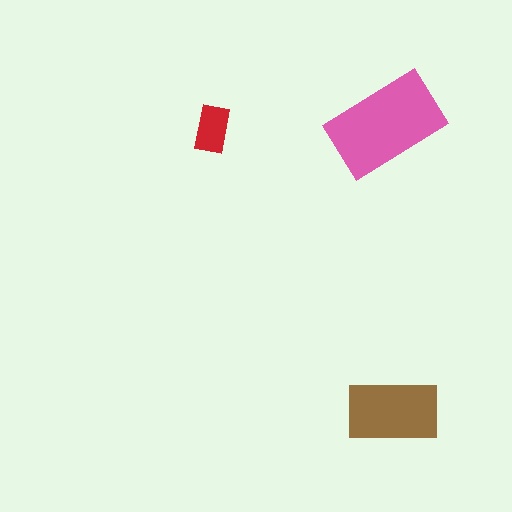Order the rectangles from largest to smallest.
the pink one, the brown one, the red one.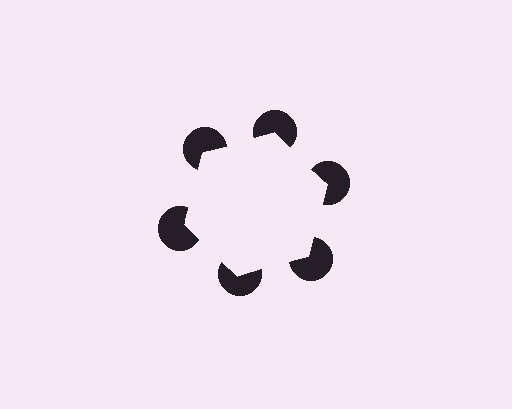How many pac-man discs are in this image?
There are 6 — one at each vertex of the illusory hexagon.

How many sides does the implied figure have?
6 sides.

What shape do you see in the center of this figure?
An illusory hexagon — its edges are inferred from the aligned wedge cuts in the pac-man discs, not physically drawn.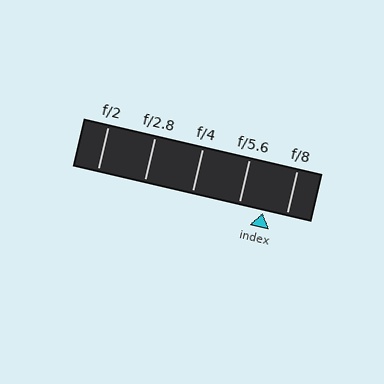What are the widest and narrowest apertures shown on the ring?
The widest aperture shown is f/2 and the narrowest is f/8.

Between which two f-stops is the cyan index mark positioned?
The index mark is between f/5.6 and f/8.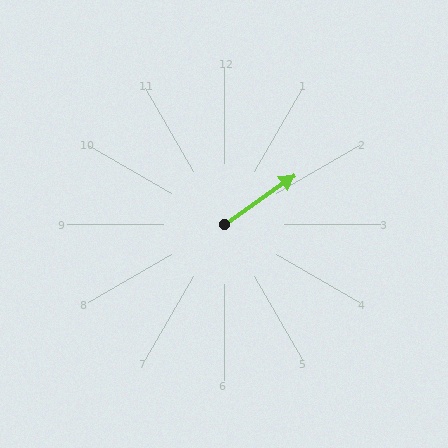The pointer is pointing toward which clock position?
Roughly 2 o'clock.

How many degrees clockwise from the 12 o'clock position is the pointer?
Approximately 55 degrees.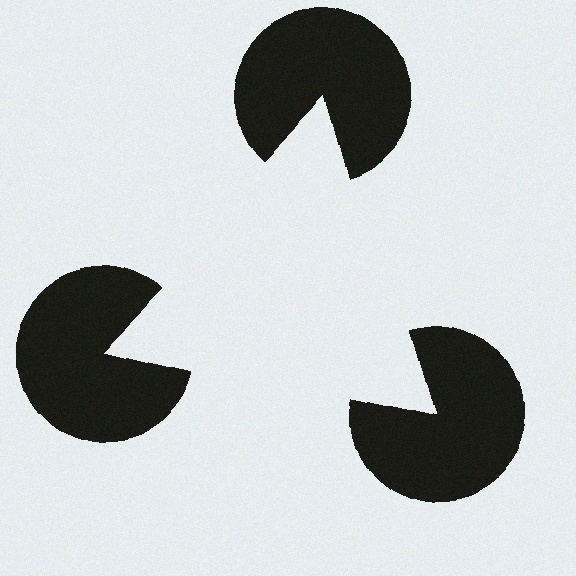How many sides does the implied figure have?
3 sides.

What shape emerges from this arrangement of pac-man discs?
An illusory triangle — its edges are inferred from the aligned wedge cuts in the pac-man discs, not physically drawn.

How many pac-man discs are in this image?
There are 3 — one at each vertex of the illusory triangle.